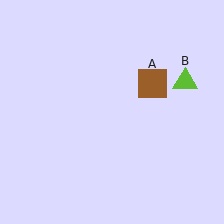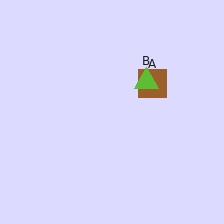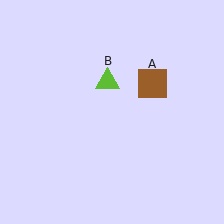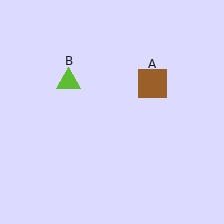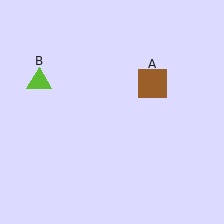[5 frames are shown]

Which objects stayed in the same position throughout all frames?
Brown square (object A) remained stationary.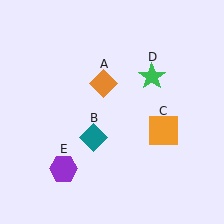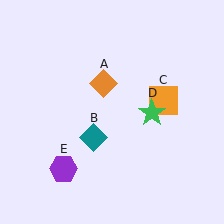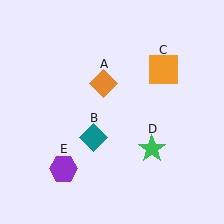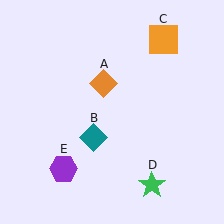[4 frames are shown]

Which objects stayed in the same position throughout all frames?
Orange diamond (object A) and teal diamond (object B) and purple hexagon (object E) remained stationary.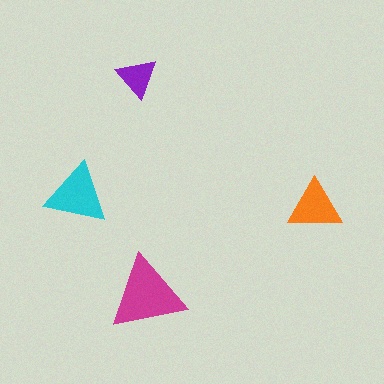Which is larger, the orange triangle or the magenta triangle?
The magenta one.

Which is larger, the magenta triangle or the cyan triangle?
The magenta one.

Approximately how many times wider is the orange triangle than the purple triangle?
About 1.5 times wider.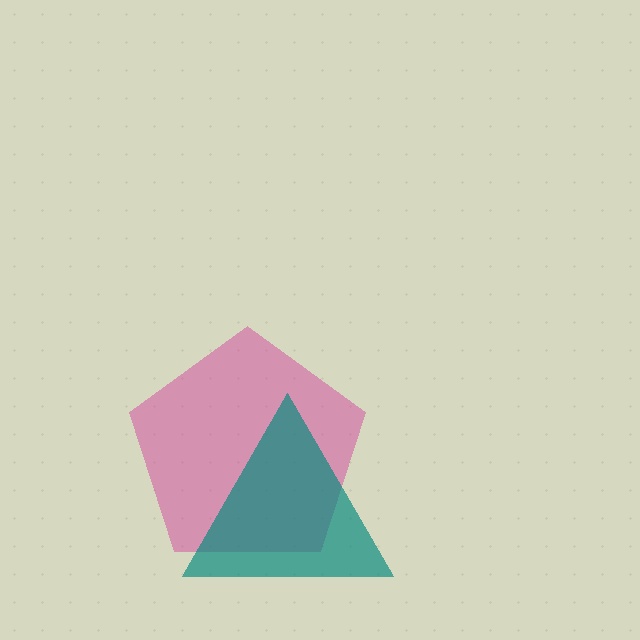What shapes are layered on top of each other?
The layered shapes are: a magenta pentagon, a teal triangle.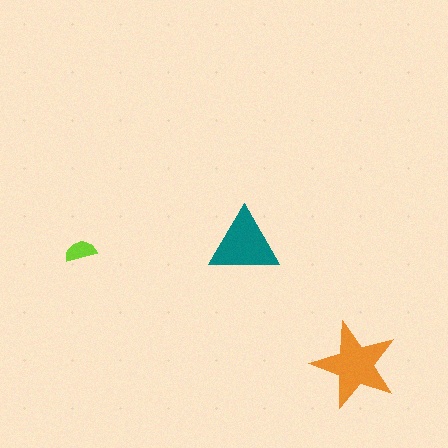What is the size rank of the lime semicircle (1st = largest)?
3rd.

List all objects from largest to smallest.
The orange star, the teal triangle, the lime semicircle.